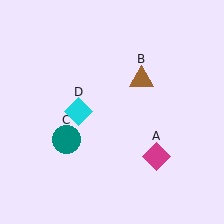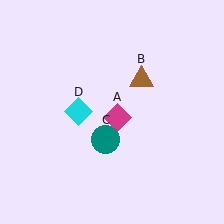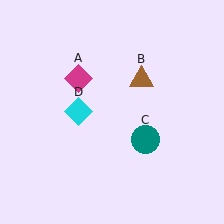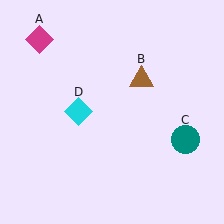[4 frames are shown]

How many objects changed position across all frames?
2 objects changed position: magenta diamond (object A), teal circle (object C).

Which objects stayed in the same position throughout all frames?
Brown triangle (object B) and cyan diamond (object D) remained stationary.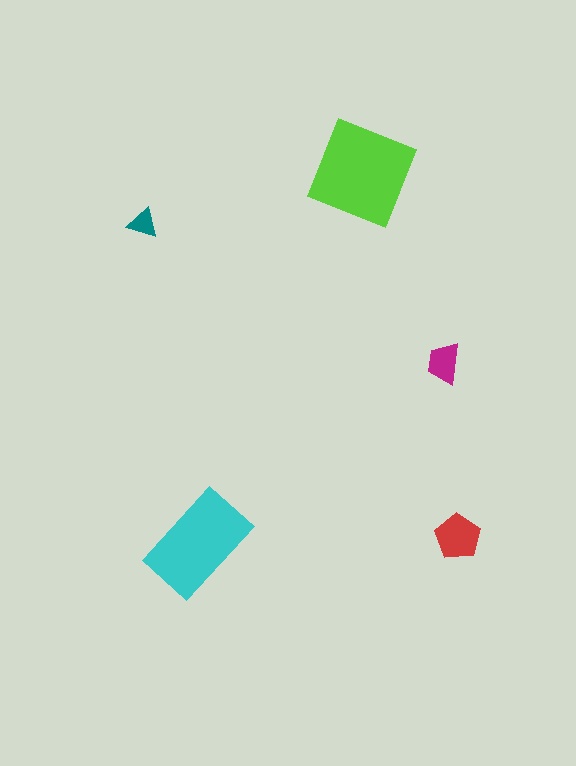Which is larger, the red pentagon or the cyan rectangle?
The cyan rectangle.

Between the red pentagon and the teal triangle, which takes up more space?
The red pentagon.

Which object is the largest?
The lime diamond.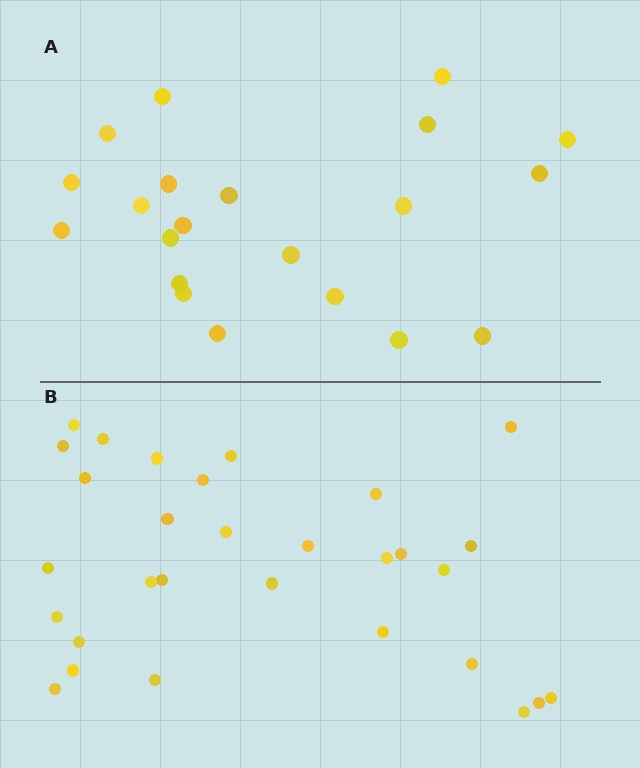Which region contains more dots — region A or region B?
Region B (the bottom region) has more dots.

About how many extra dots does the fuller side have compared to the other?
Region B has roughly 8 or so more dots than region A.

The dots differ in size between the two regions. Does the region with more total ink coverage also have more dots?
No. Region A has more total ink coverage because its dots are larger, but region B actually contains more individual dots. Total area can be misleading — the number of items is what matters here.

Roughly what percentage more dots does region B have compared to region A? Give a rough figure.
About 45% more.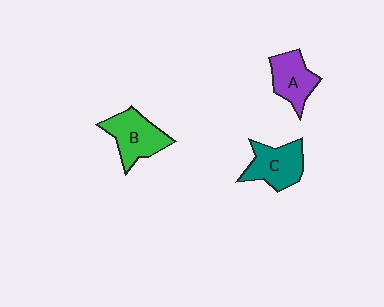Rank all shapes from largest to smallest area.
From largest to smallest: B (green), C (teal), A (purple).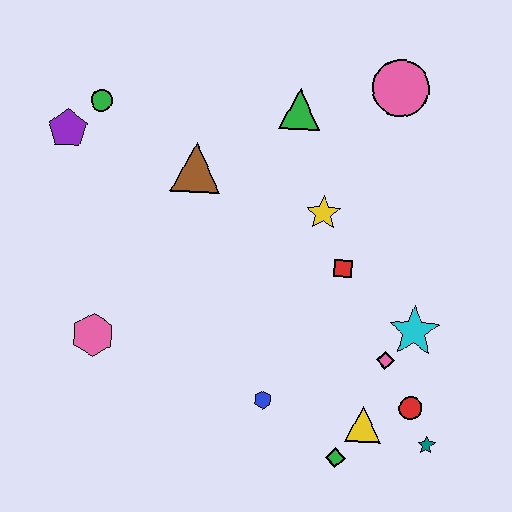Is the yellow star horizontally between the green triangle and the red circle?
Yes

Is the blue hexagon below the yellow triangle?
No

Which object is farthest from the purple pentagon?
The teal star is farthest from the purple pentagon.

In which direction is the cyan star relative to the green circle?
The cyan star is to the right of the green circle.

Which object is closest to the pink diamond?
The cyan star is closest to the pink diamond.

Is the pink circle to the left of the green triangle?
No